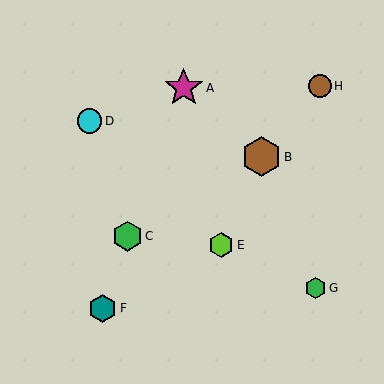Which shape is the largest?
The brown hexagon (labeled B) is the largest.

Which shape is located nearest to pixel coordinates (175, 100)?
The magenta star (labeled A) at (184, 88) is nearest to that location.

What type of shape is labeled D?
Shape D is a cyan circle.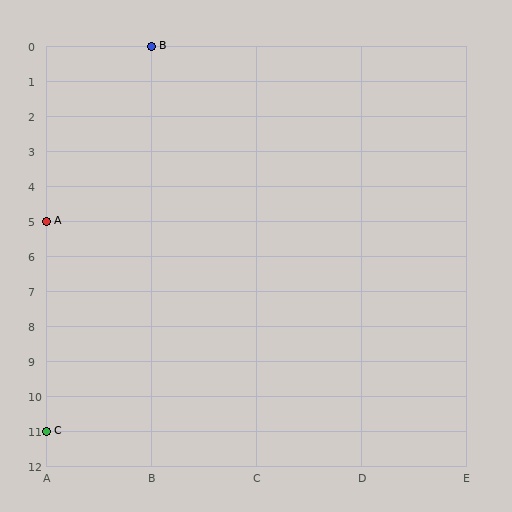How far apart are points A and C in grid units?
Points A and C are 6 rows apart.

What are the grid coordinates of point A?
Point A is at grid coordinates (A, 5).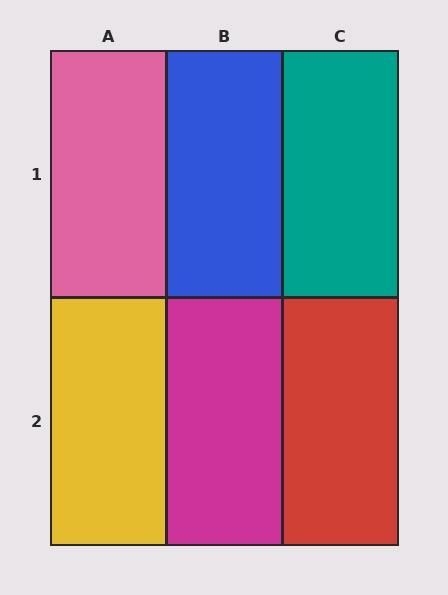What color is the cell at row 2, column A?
Yellow.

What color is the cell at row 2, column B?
Magenta.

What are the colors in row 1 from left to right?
Pink, blue, teal.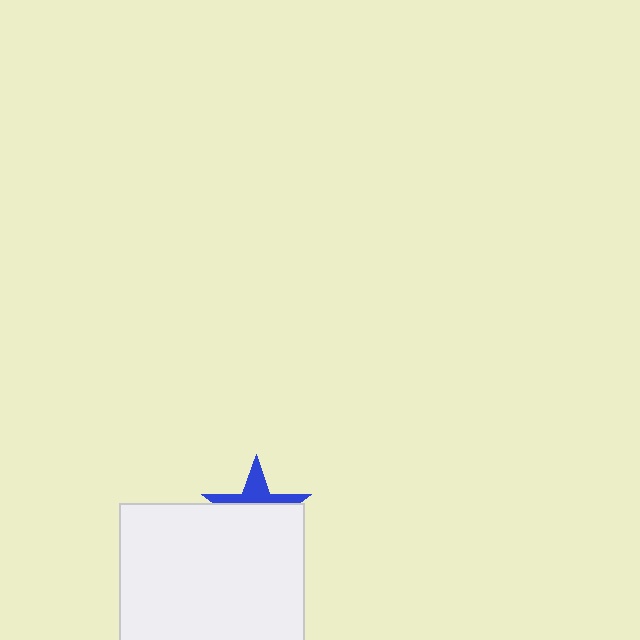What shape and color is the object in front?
The object in front is a white square.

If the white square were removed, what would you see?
You would see the complete blue star.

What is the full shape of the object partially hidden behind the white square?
The partially hidden object is a blue star.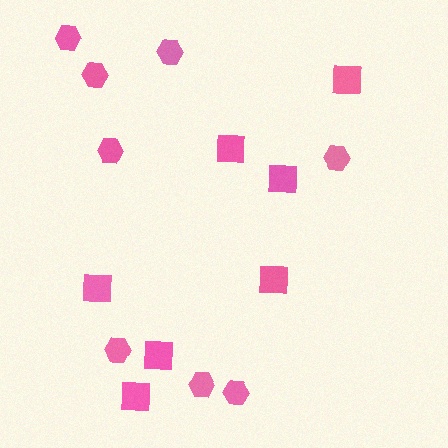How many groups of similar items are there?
There are 2 groups: one group of hexagons (8) and one group of squares (7).